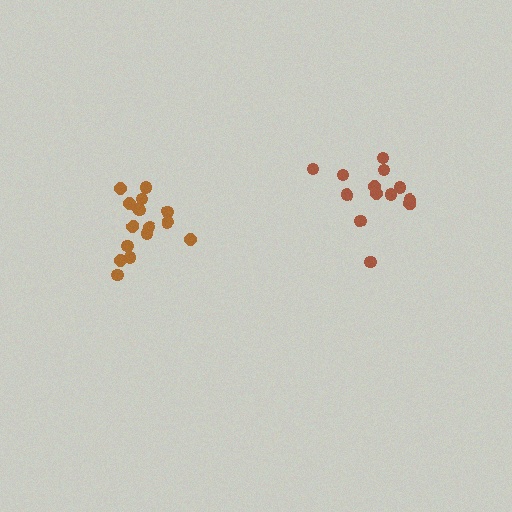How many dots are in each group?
Group 1: 16 dots, Group 2: 13 dots (29 total).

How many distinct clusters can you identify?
There are 2 distinct clusters.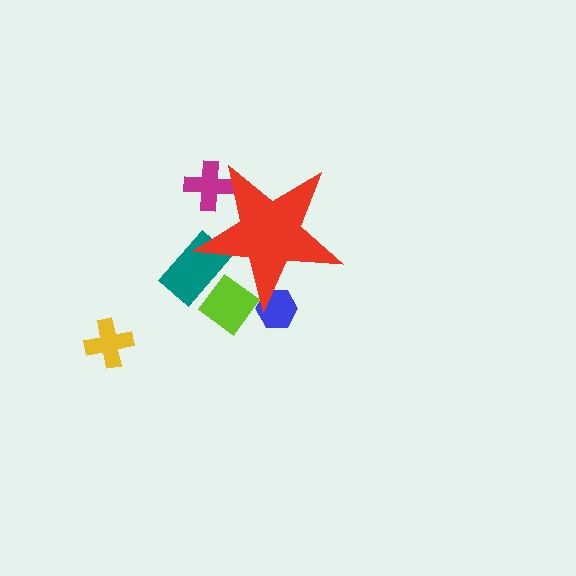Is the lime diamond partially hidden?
Yes, the lime diamond is partially hidden behind the red star.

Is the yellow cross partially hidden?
No, the yellow cross is fully visible.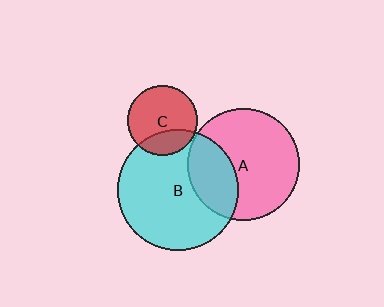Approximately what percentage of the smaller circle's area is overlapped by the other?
Approximately 30%.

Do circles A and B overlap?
Yes.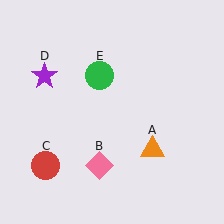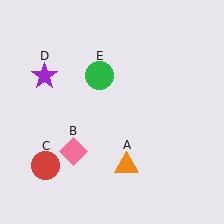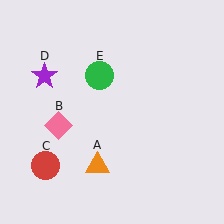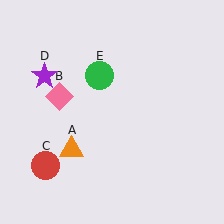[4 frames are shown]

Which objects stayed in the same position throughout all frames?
Red circle (object C) and purple star (object D) and green circle (object E) remained stationary.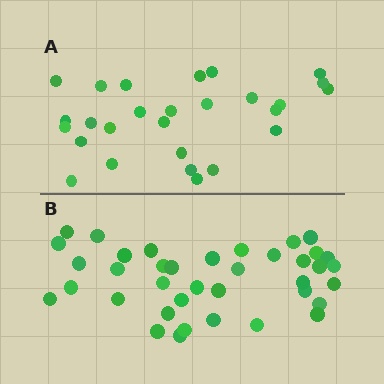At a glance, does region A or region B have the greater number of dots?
Region B (the bottom region) has more dots.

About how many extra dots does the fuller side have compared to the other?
Region B has roughly 12 or so more dots than region A.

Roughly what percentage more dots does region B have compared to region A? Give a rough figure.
About 40% more.